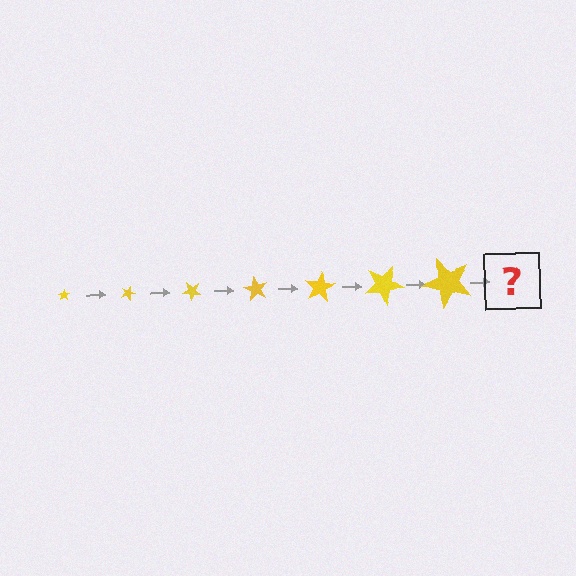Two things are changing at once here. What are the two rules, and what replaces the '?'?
The two rules are that the star grows larger each step and it rotates 20 degrees each step. The '?' should be a star, larger than the previous one and rotated 140 degrees from the start.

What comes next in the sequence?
The next element should be a star, larger than the previous one and rotated 140 degrees from the start.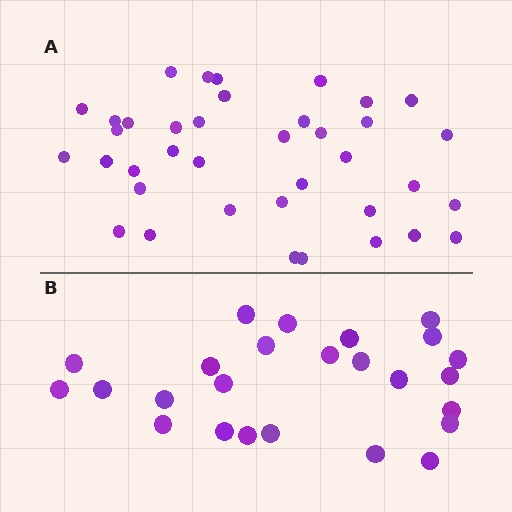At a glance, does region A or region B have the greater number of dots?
Region A (the top region) has more dots.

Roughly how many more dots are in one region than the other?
Region A has approximately 15 more dots than region B.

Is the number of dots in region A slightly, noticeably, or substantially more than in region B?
Region A has substantially more. The ratio is roughly 1.5 to 1.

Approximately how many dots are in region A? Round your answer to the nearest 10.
About 40 dots. (The exact count is 38, which rounds to 40.)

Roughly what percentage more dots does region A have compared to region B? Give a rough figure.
About 50% more.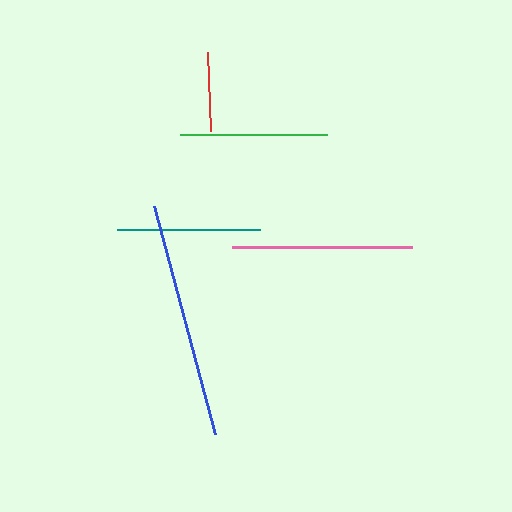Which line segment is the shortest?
The red line is the shortest at approximately 79 pixels.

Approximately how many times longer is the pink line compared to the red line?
The pink line is approximately 2.3 times the length of the red line.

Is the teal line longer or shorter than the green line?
The green line is longer than the teal line.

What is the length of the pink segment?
The pink segment is approximately 179 pixels long.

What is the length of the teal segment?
The teal segment is approximately 144 pixels long.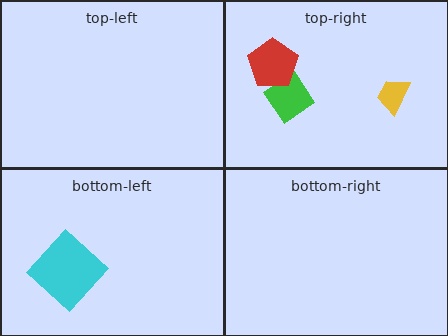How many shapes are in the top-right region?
3.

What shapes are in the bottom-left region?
The cyan diamond.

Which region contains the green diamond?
The top-right region.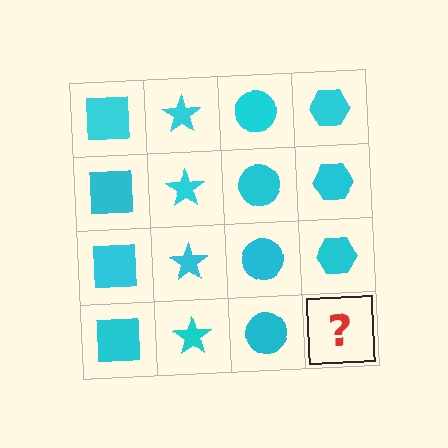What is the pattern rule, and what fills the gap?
The rule is that each column has a consistent shape. The gap should be filled with a cyan hexagon.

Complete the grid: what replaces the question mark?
The question mark should be replaced with a cyan hexagon.